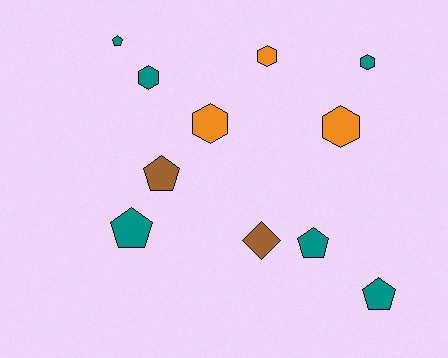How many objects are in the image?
There are 11 objects.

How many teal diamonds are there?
There are no teal diamonds.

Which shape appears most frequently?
Hexagon, with 5 objects.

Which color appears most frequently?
Teal, with 6 objects.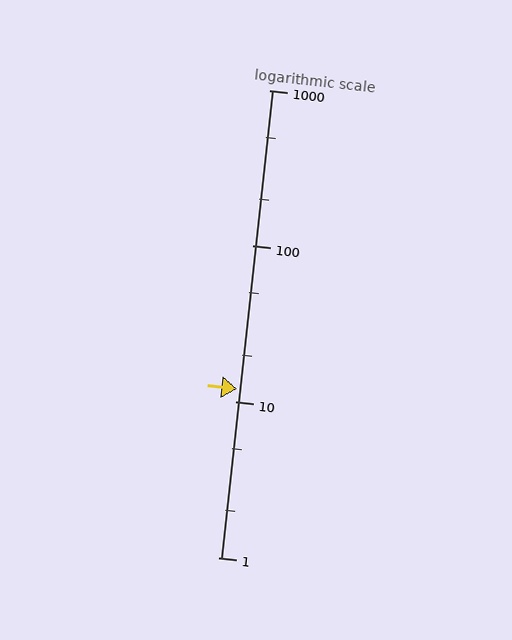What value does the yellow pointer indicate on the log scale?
The pointer indicates approximately 12.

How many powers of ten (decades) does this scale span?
The scale spans 3 decades, from 1 to 1000.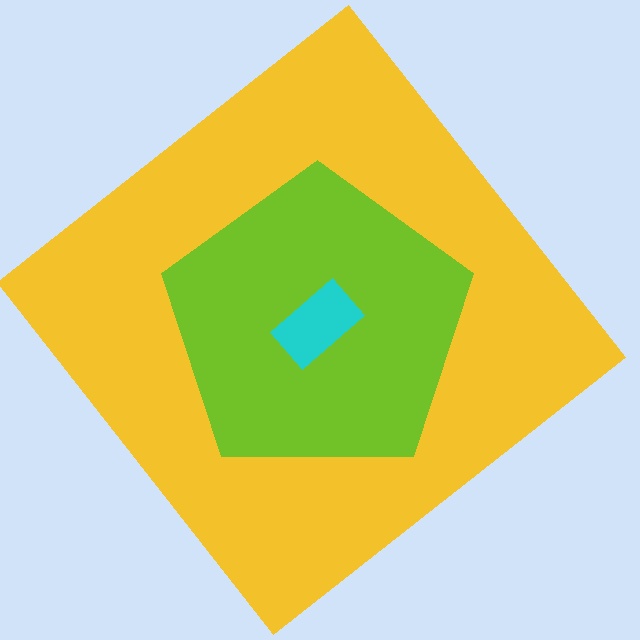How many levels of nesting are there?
3.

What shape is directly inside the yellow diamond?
The lime pentagon.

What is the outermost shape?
The yellow diamond.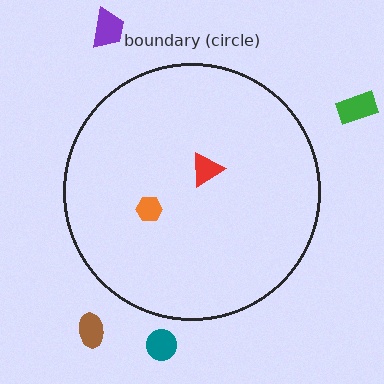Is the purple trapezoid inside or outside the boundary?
Outside.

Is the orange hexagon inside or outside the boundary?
Inside.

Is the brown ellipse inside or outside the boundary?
Outside.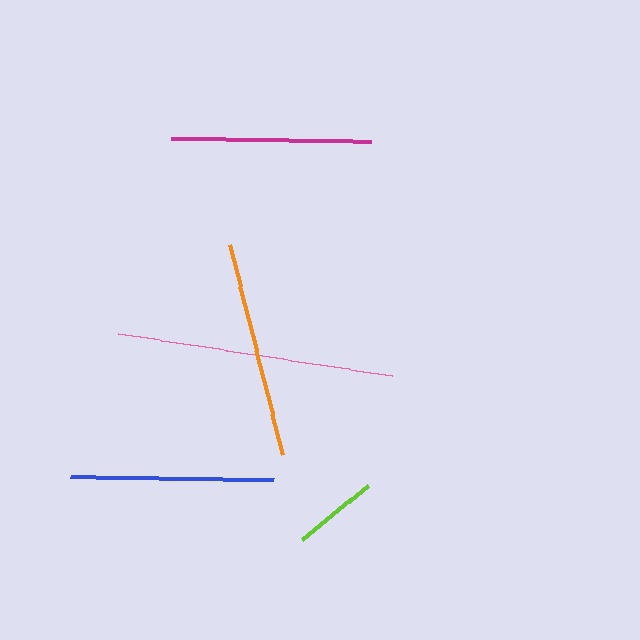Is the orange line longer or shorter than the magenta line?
The orange line is longer than the magenta line.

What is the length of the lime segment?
The lime segment is approximately 85 pixels long.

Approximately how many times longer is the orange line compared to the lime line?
The orange line is approximately 2.6 times the length of the lime line.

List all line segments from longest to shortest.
From longest to shortest: pink, orange, blue, magenta, lime.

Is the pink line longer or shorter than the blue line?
The pink line is longer than the blue line.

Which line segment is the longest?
The pink line is the longest at approximately 278 pixels.